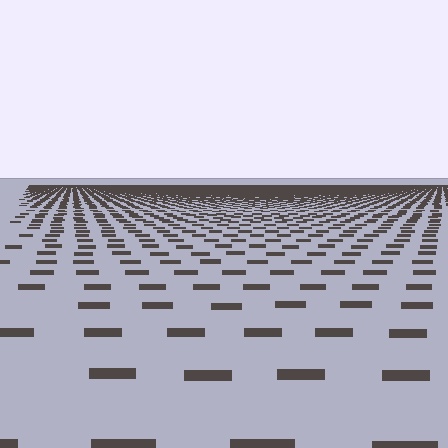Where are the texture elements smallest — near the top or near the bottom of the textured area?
Near the top.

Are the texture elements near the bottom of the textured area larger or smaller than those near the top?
Larger. Near the bottom, elements are closer to the viewer and appear at a bigger on-screen size.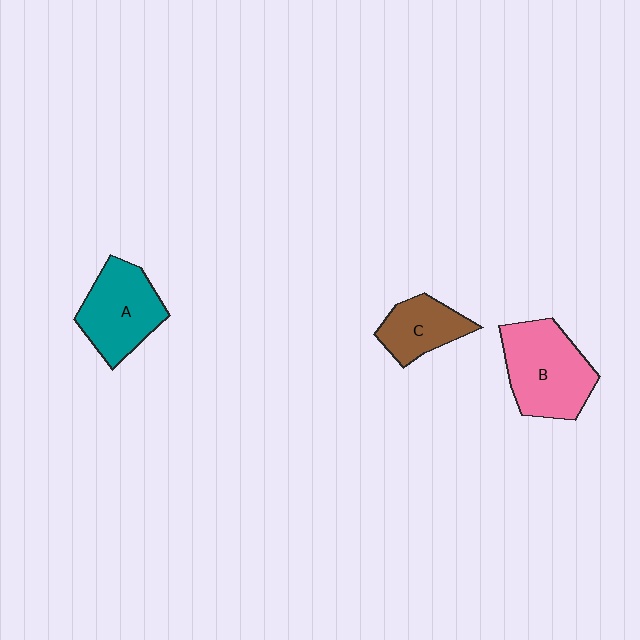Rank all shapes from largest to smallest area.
From largest to smallest: B (pink), A (teal), C (brown).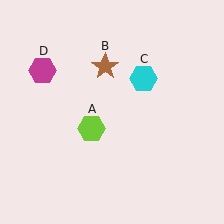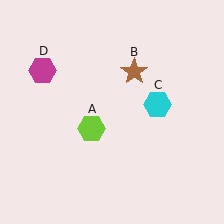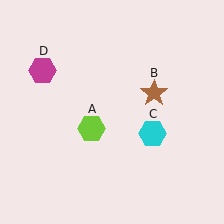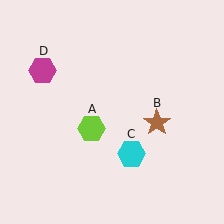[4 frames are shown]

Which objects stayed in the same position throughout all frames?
Lime hexagon (object A) and magenta hexagon (object D) remained stationary.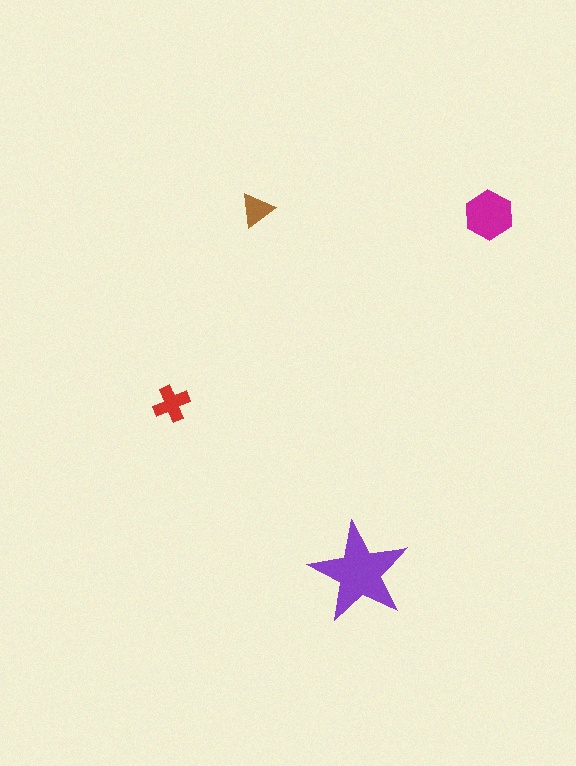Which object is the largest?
The purple star.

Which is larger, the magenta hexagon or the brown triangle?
The magenta hexagon.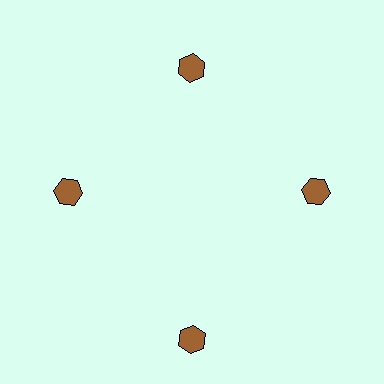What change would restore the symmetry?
The symmetry would be restored by moving it inward, back onto the ring so that all 4 hexagons sit at equal angles and equal distance from the center.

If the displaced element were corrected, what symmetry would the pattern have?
It would have 4-fold rotational symmetry — the pattern would map onto itself every 90 degrees.